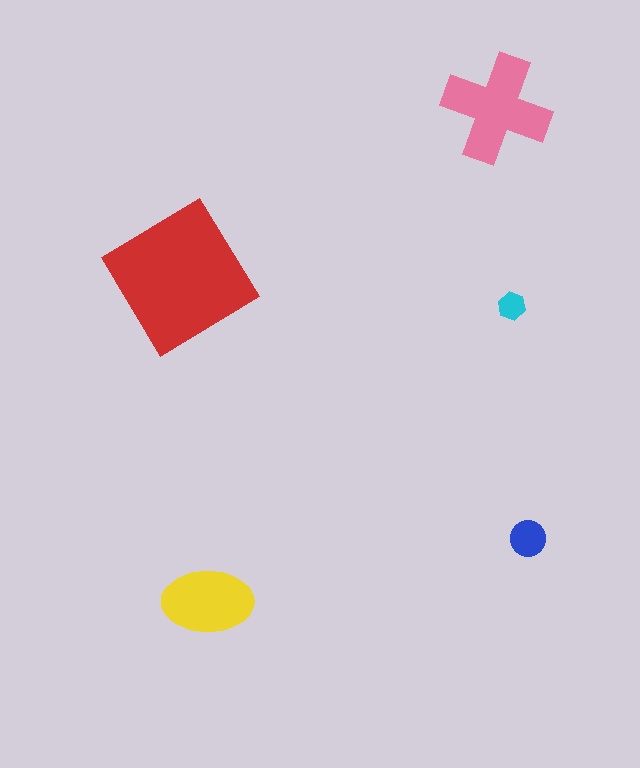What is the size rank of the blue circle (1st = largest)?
4th.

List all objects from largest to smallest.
The red diamond, the pink cross, the yellow ellipse, the blue circle, the cyan hexagon.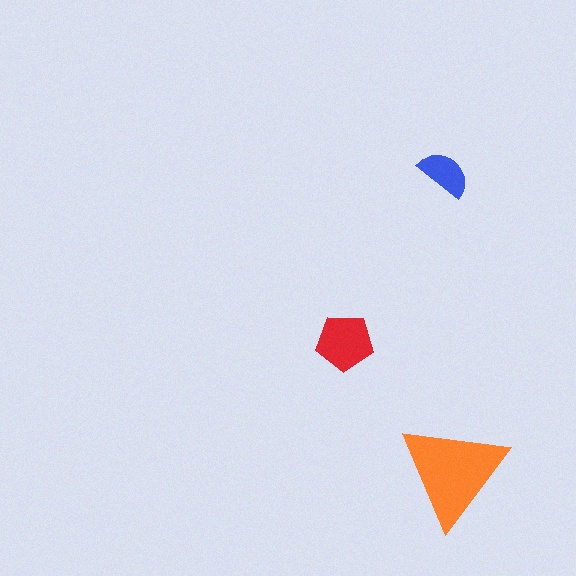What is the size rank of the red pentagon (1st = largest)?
2nd.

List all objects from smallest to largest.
The blue semicircle, the red pentagon, the orange triangle.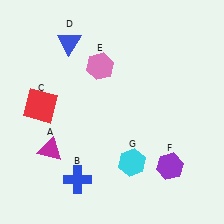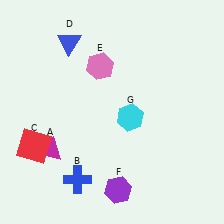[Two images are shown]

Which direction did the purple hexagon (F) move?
The purple hexagon (F) moved left.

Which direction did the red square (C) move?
The red square (C) moved down.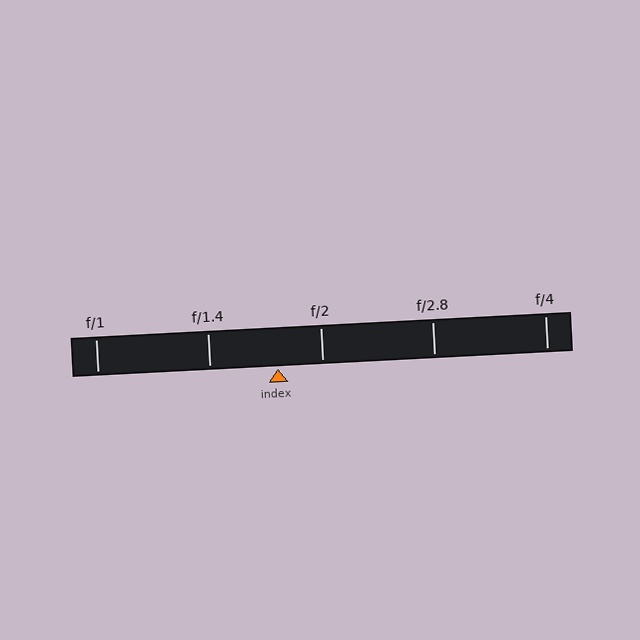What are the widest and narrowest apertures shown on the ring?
The widest aperture shown is f/1 and the narrowest is f/4.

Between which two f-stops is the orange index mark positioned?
The index mark is between f/1.4 and f/2.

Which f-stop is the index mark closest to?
The index mark is closest to f/2.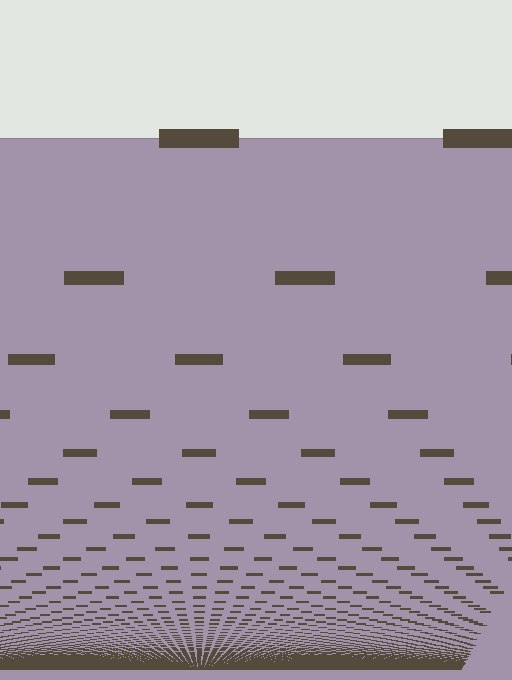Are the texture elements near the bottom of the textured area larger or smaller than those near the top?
Smaller. The gradient is inverted — elements near the bottom are smaller and denser.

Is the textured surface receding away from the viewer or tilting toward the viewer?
The surface appears to tilt toward the viewer. Texture elements get larger and sparser toward the top.